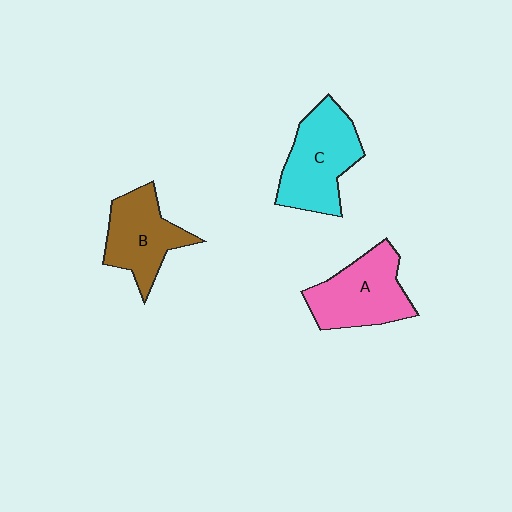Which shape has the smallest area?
Shape B (brown).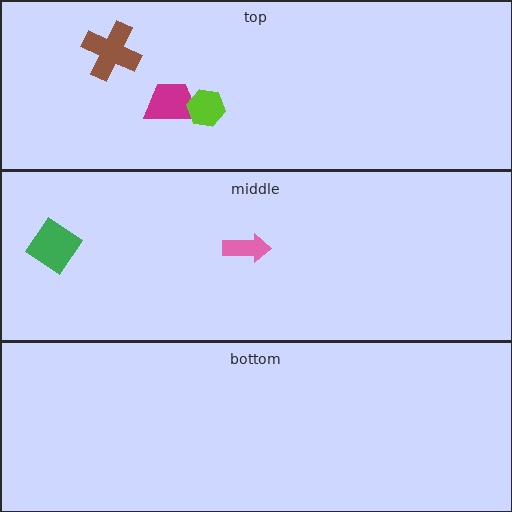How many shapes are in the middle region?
2.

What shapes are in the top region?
The magenta trapezoid, the lime hexagon, the brown cross.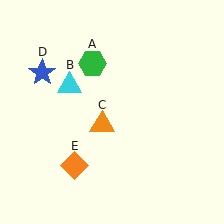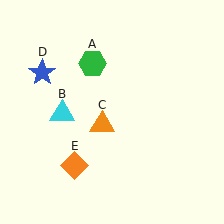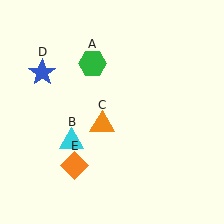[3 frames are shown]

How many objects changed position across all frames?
1 object changed position: cyan triangle (object B).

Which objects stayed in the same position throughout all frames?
Green hexagon (object A) and orange triangle (object C) and blue star (object D) and orange diamond (object E) remained stationary.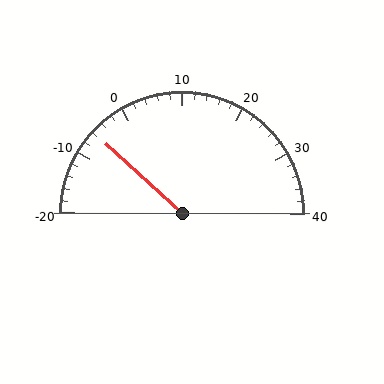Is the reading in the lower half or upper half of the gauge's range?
The reading is in the lower half of the range (-20 to 40).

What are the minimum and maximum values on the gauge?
The gauge ranges from -20 to 40.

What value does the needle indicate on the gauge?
The needle indicates approximately -6.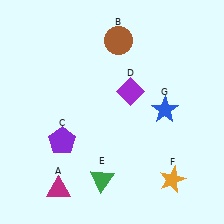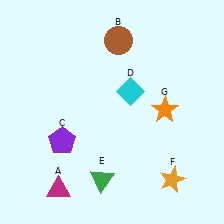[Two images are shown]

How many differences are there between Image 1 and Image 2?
There are 2 differences between the two images.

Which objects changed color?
D changed from purple to cyan. G changed from blue to orange.